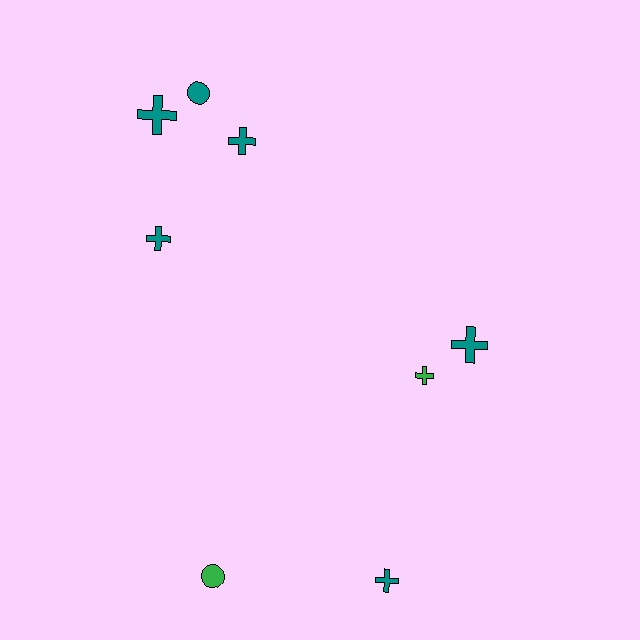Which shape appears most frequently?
Cross, with 6 objects.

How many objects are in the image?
There are 8 objects.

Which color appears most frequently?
Teal, with 6 objects.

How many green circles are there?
There is 1 green circle.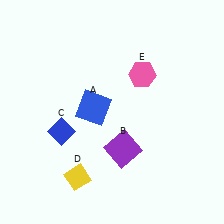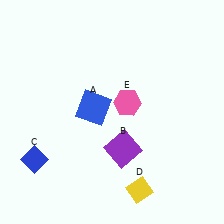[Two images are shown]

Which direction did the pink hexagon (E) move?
The pink hexagon (E) moved down.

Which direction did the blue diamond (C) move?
The blue diamond (C) moved down.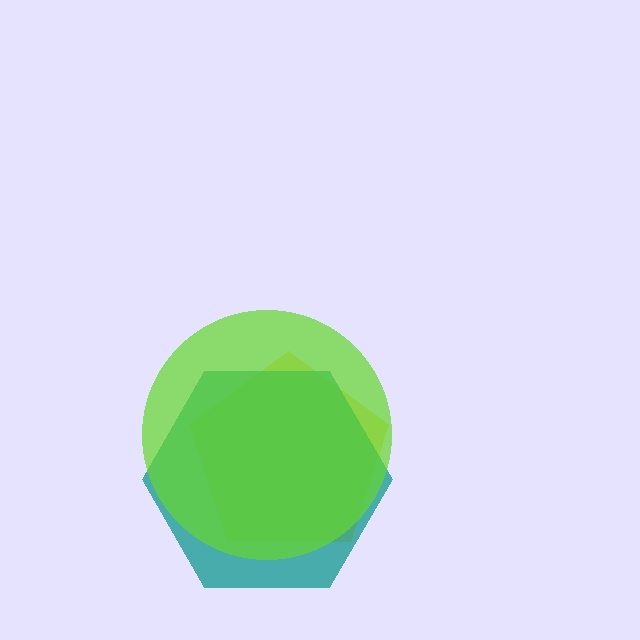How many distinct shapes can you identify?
There are 3 distinct shapes: a yellow pentagon, a teal hexagon, a lime circle.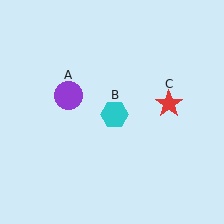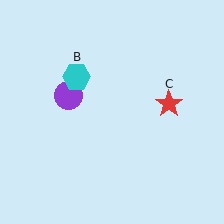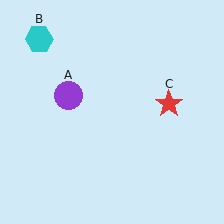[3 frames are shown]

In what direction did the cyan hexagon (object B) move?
The cyan hexagon (object B) moved up and to the left.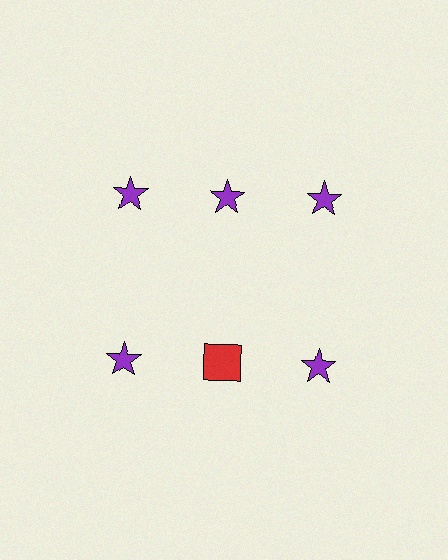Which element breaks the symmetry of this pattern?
The red square in the second row, second from left column breaks the symmetry. All other shapes are purple stars.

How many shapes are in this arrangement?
There are 6 shapes arranged in a grid pattern.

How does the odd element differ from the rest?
It differs in both color (red instead of purple) and shape (square instead of star).